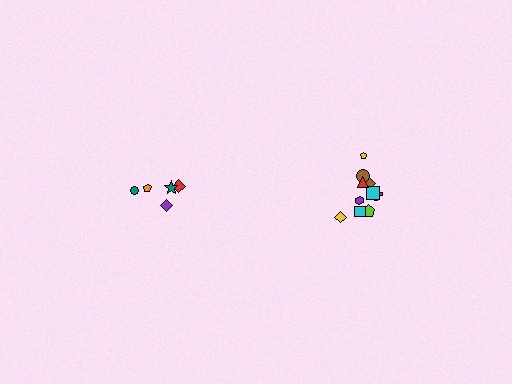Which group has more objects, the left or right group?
The right group.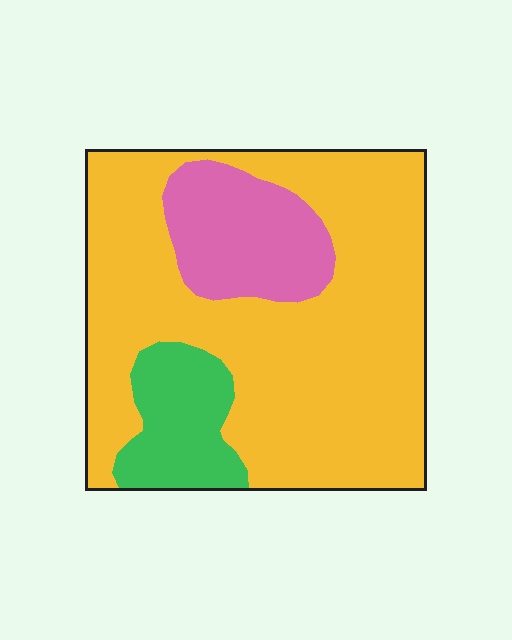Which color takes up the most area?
Yellow, at roughly 70%.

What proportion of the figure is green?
Green covers about 15% of the figure.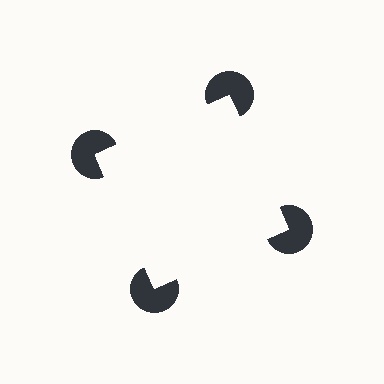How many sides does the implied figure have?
4 sides.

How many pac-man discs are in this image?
There are 4 — one at each vertex of the illusory square.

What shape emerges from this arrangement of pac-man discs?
An illusory square — its edges are inferred from the aligned wedge cuts in the pac-man discs, not physically drawn.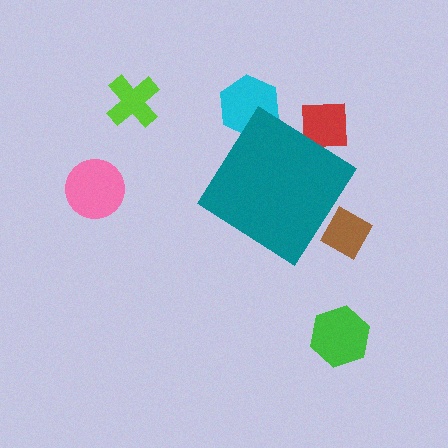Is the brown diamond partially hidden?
Yes, the brown diamond is partially hidden behind the teal diamond.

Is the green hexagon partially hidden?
No, the green hexagon is fully visible.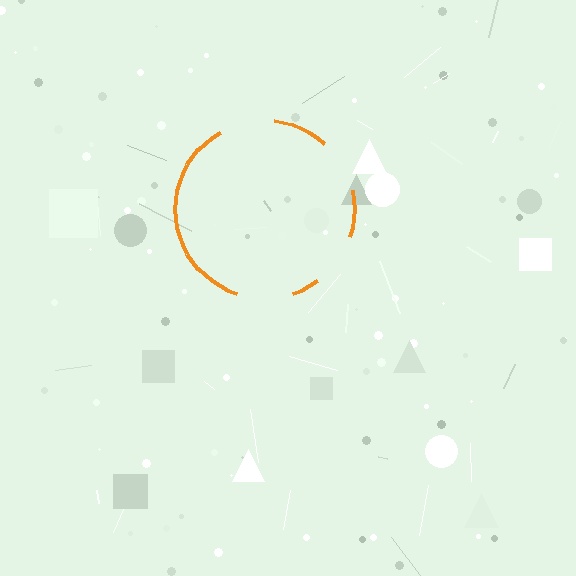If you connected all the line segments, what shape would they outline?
They would outline a circle.